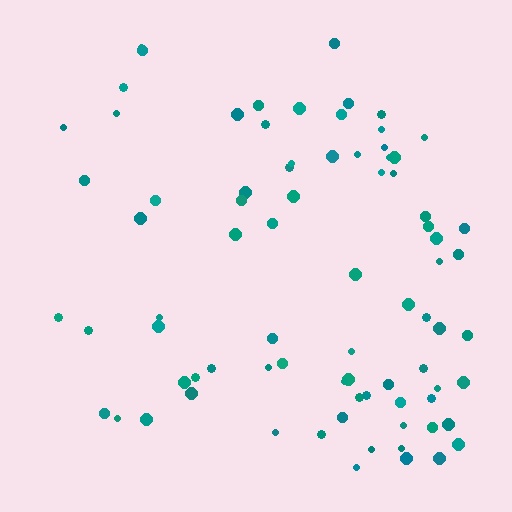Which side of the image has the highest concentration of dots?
The right.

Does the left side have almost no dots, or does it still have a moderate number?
Still a moderate number, just noticeably fewer than the right.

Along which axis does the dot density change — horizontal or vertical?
Horizontal.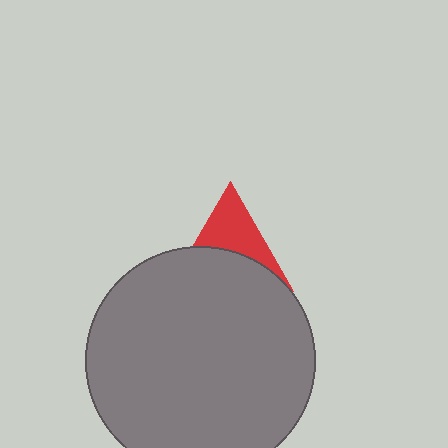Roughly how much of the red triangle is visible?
About half of it is visible (roughly 45%).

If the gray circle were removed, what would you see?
You would see the complete red triangle.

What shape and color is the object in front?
The object in front is a gray circle.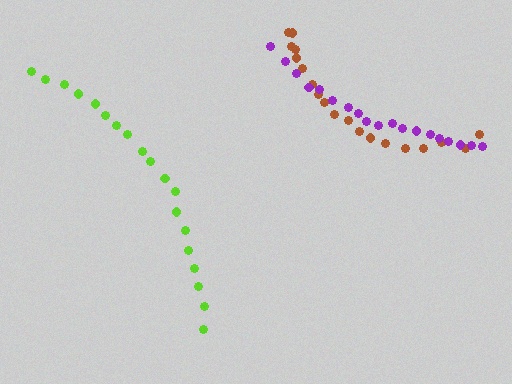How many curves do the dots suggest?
There are 3 distinct paths.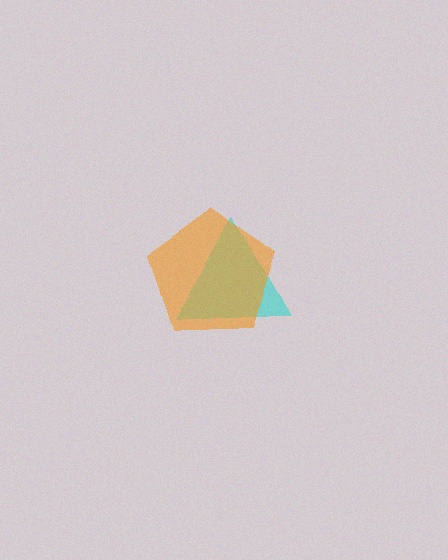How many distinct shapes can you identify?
There are 2 distinct shapes: a cyan triangle, an orange pentagon.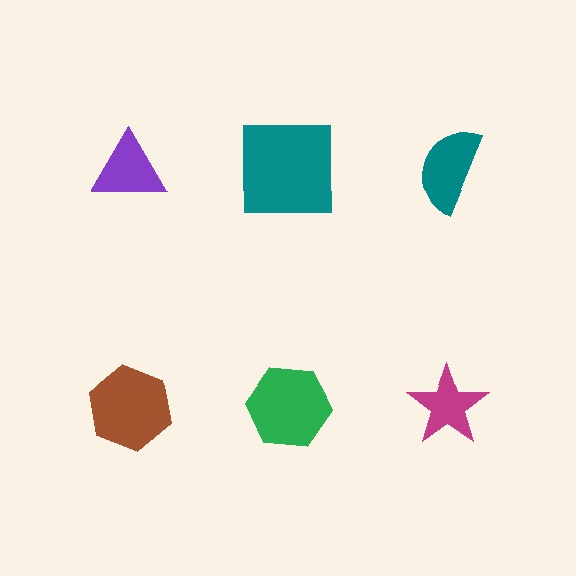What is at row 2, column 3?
A magenta star.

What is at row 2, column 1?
A brown hexagon.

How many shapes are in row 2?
3 shapes.